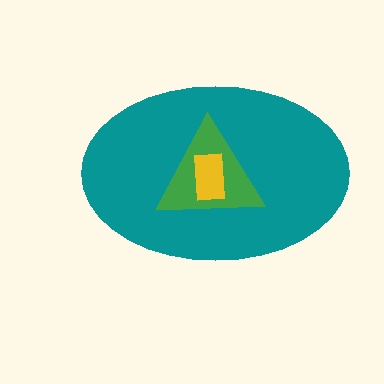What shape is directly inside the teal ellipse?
The green triangle.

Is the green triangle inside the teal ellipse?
Yes.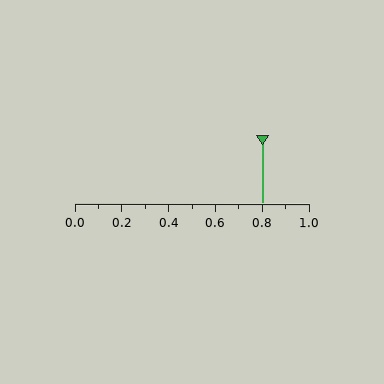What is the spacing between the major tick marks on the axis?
The major ticks are spaced 0.2 apart.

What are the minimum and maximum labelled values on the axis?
The axis runs from 0.0 to 1.0.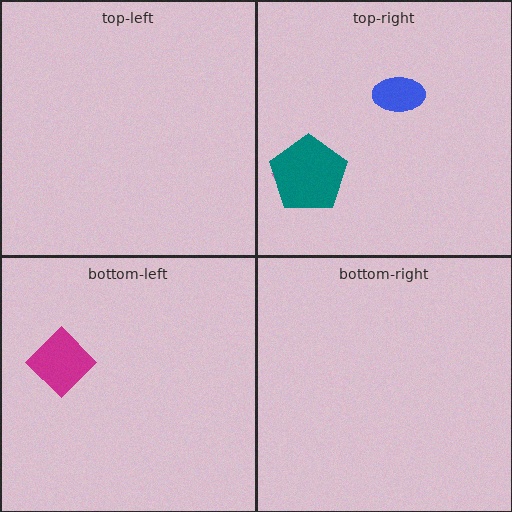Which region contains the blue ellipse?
The top-right region.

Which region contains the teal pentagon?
The top-right region.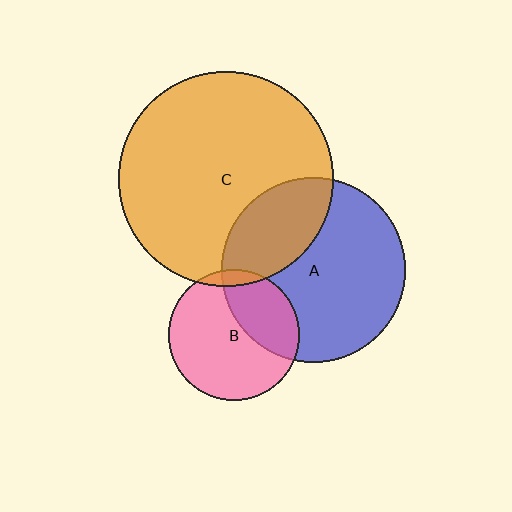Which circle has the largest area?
Circle C (orange).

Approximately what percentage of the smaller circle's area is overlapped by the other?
Approximately 30%.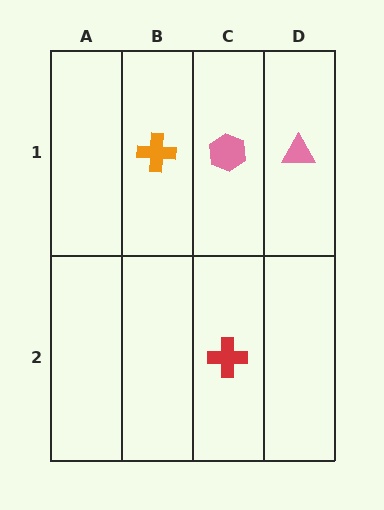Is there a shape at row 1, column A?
No, that cell is empty.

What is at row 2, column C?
A red cross.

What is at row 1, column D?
A pink triangle.